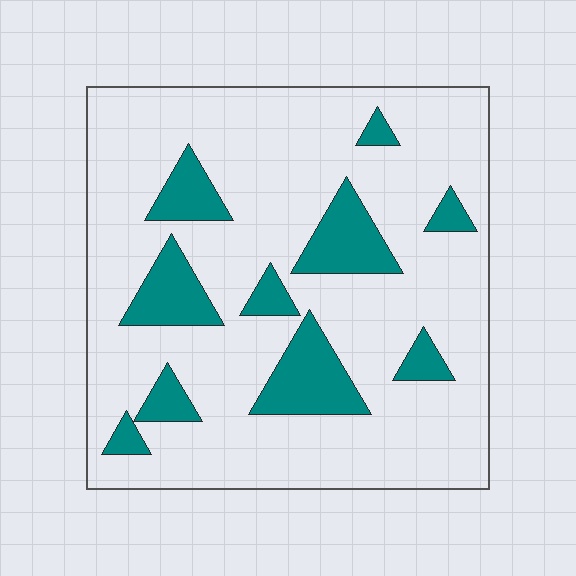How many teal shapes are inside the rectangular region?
10.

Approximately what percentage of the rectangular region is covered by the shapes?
Approximately 20%.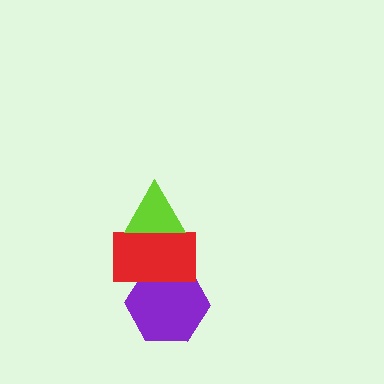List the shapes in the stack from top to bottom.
From top to bottom: the lime triangle, the red rectangle, the purple hexagon.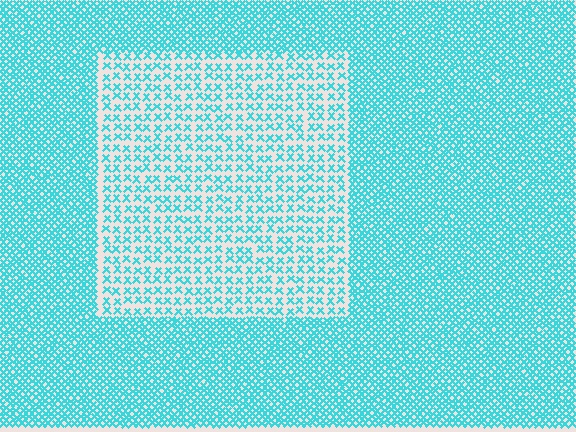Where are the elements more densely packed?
The elements are more densely packed outside the rectangle boundary.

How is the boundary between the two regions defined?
The boundary is defined by a change in element density (approximately 2.5x ratio). All elements are the same color, size, and shape.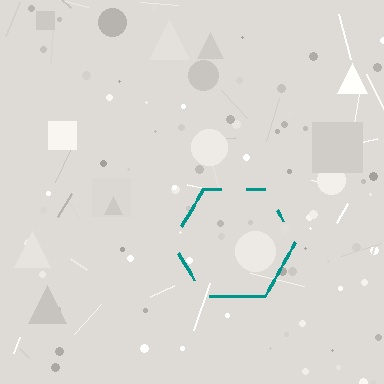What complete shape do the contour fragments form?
The contour fragments form a hexagon.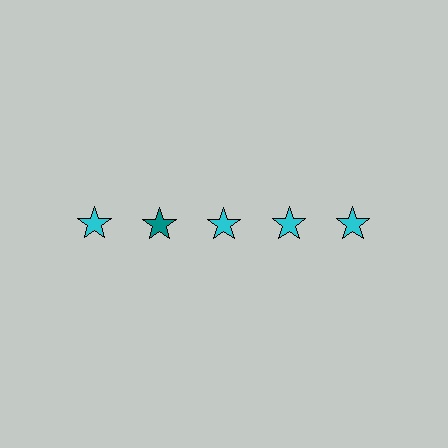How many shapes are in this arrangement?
There are 5 shapes arranged in a grid pattern.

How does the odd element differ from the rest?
It has a different color: teal instead of cyan.